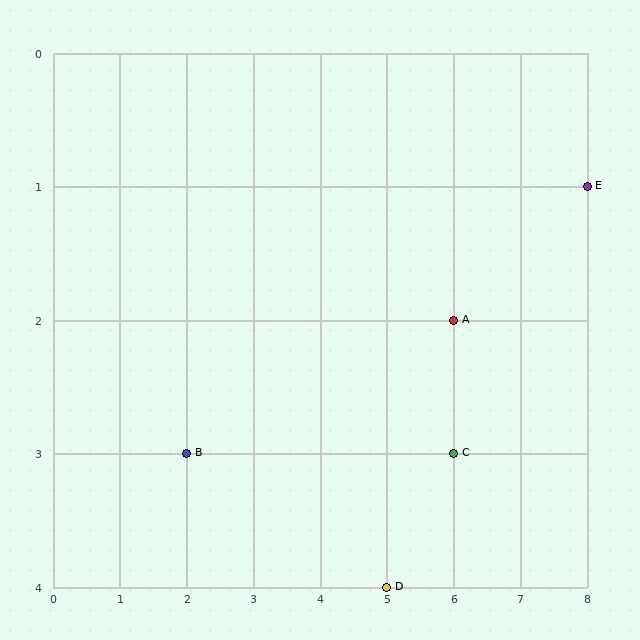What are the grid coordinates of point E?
Point E is at grid coordinates (8, 1).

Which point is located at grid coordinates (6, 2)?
Point A is at (6, 2).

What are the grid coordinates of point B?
Point B is at grid coordinates (2, 3).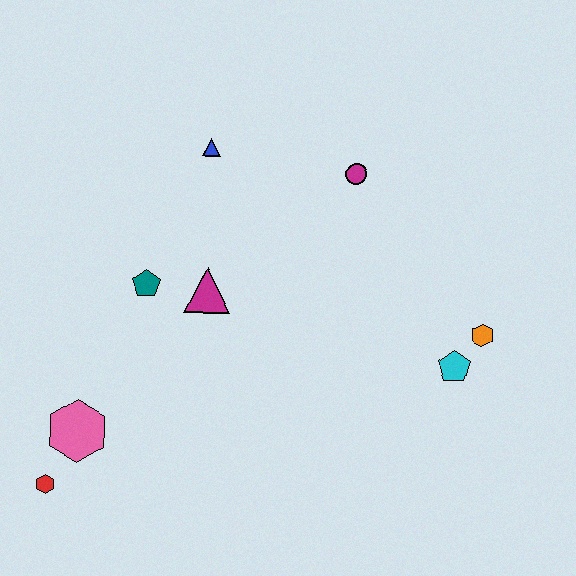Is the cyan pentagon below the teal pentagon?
Yes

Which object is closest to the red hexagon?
The pink hexagon is closest to the red hexagon.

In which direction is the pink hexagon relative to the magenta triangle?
The pink hexagon is below the magenta triangle.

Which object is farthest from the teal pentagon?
The orange hexagon is farthest from the teal pentagon.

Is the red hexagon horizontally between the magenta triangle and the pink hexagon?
No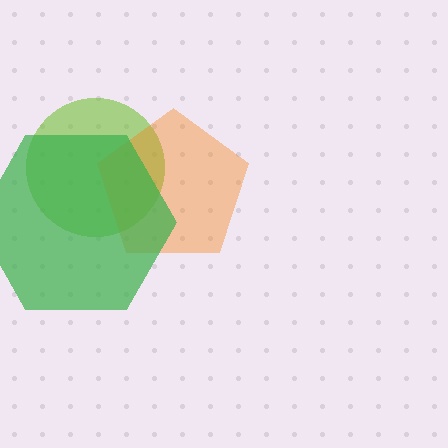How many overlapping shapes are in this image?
There are 3 overlapping shapes in the image.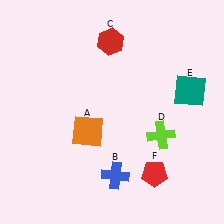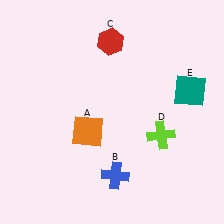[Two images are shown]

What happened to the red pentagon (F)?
The red pentagon (F) was removed in Image 2. It was in the bottom-right area of Image 1.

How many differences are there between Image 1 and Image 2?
There is 1 difference between the two images.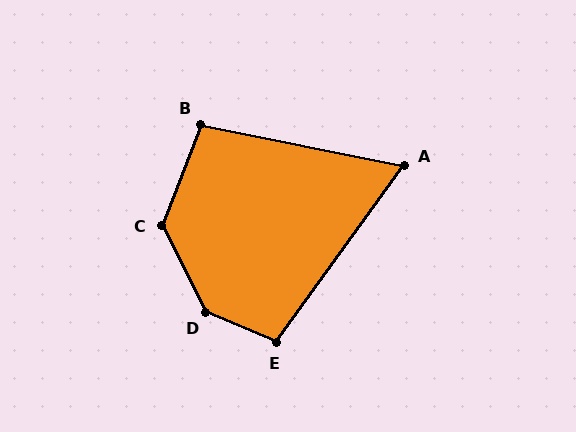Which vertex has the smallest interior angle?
A, at approximately 66 degrees.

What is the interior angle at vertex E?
Approximately 103 degrees (obtuse).